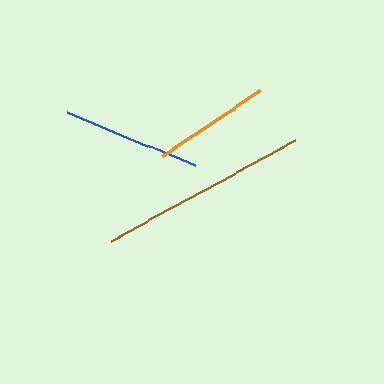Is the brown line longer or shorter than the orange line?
The brown line is longer than the orange line.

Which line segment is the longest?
The brown line is the longest at approximately 210 pixels.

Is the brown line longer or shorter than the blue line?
The brown line is longer than the blue line.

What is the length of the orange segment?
The orange segment is approximately 119 pixels long.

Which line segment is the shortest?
The orange line is the shortest at approximately 119 pixels.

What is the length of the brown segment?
The brown segment is approximately 210 pixels long.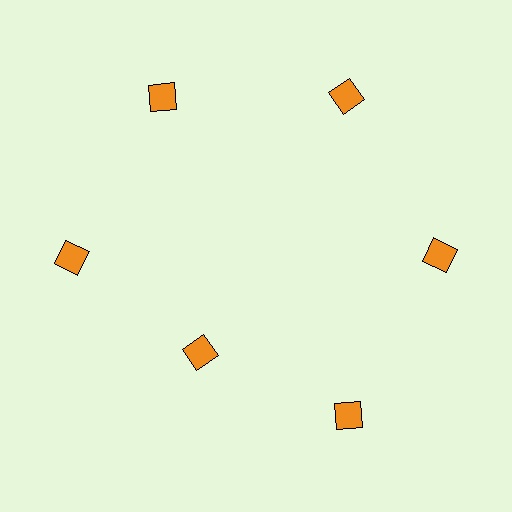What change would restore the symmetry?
The symmetry would be restored by moving it outward, back onto the ring so that all 6 diamonds sit at equal angles and equal distance from the center.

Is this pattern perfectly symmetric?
No. The 6 orange diamonds are arranged in a ring, but one element near the 7 o'clock position is pulled inward toward the center, breaking the 6-fold rotational symmetry.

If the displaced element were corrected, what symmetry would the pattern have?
It would have 6-fold rotational symmetry — the pattern would map onto itself every 60 degrees.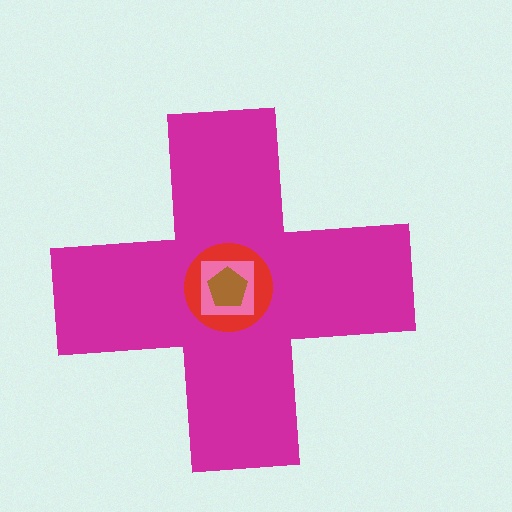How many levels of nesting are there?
4.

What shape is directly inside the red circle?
The pink square.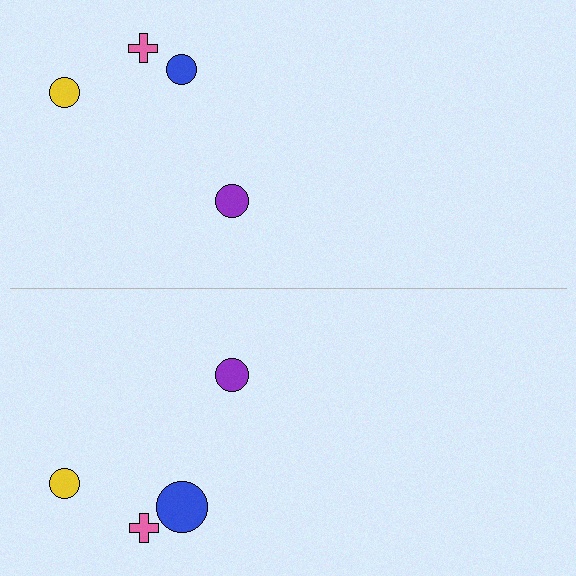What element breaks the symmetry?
The blue circle on the bottom side has a different size than its mirror counterpart.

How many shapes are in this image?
There are 8 shapes in this image.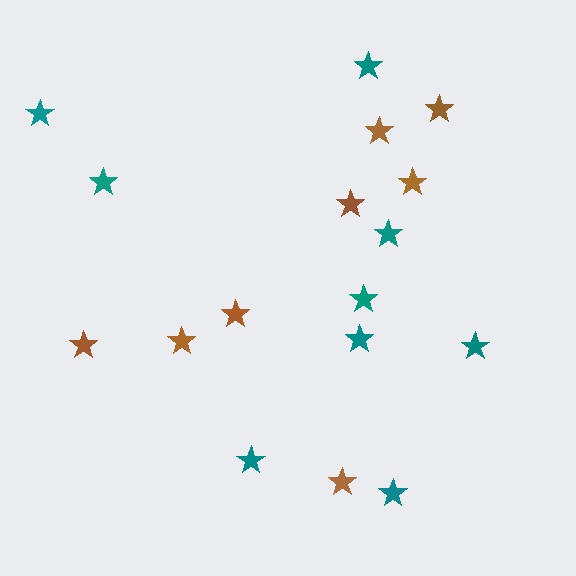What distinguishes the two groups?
There are 2 groups: one group of brown stars (8) and one group of teal stars (9).